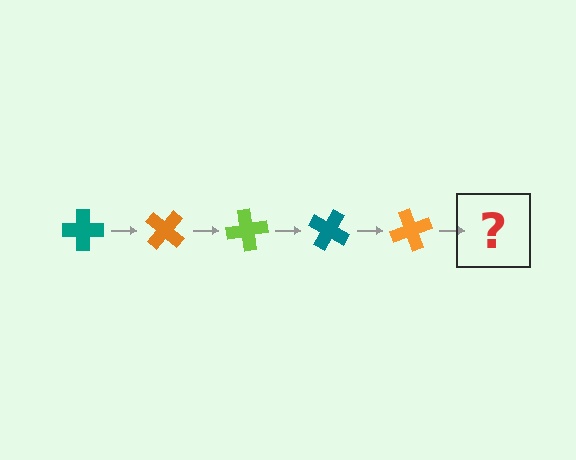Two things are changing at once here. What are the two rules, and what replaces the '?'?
The two rules are that it rotates 40 degrees each step and the color cycles through teal, orange, and lime. The '?' should be a lime cross, rotated 200 degrees from the start.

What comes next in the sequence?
The next element should be a lime cross, rotated 200 degrees from the start.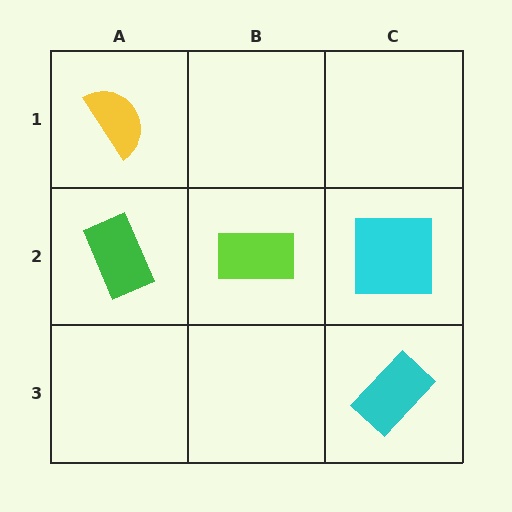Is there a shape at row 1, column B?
No, that cell is empty.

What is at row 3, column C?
A cyan rectangle.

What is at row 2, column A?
A green rectangle.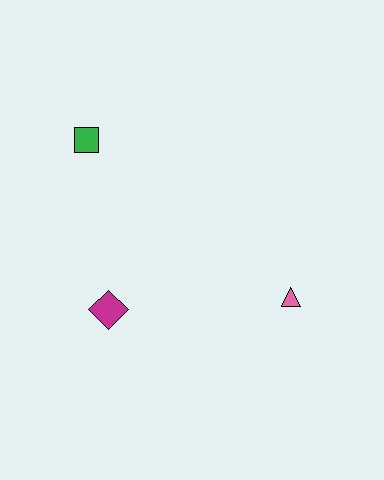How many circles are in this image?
There are no circles.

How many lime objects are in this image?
There are no lime objects.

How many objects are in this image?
There are 3 objects.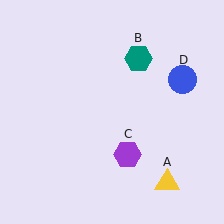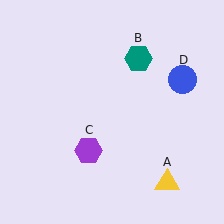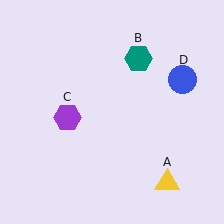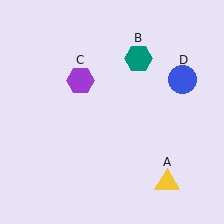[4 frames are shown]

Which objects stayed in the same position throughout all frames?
Yellow triangle (object A) and teal hexagon (object B) and blue circle (object D) remained stationary.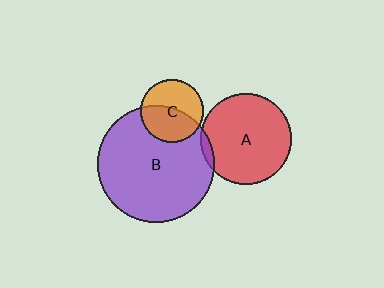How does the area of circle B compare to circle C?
Approximately 3.5 times.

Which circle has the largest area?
Circle B (purple).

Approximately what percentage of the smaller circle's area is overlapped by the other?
Approximately 50%.